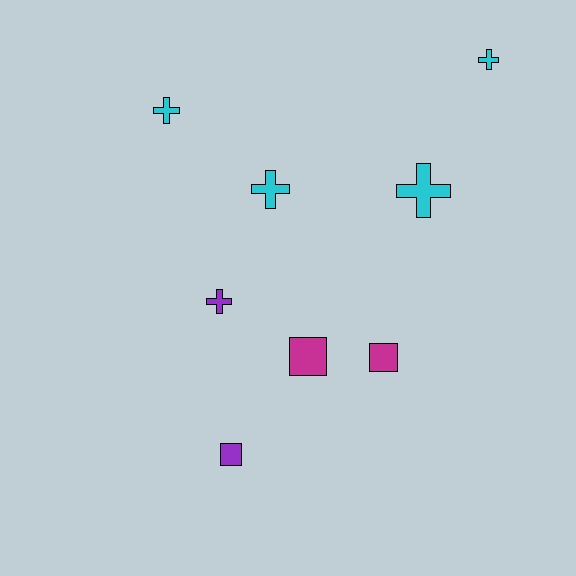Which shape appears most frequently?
Cross, with 5 objects.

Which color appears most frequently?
Cyan, with 4 objects.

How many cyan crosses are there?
There are 4 cyan crosses.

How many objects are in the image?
There are 8 objects.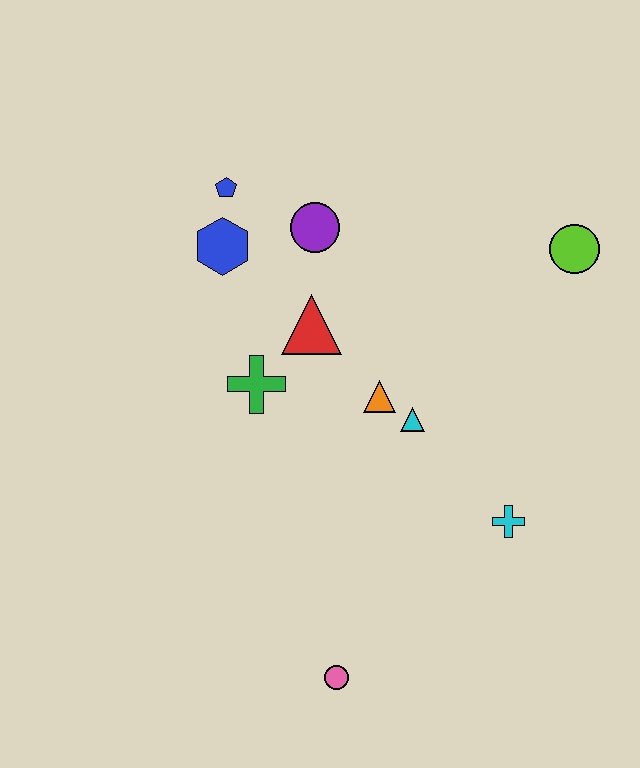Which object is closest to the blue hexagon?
The blue pentagon is closest to the blue hexagon.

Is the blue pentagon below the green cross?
No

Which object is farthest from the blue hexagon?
The pink circle is farthest from the blue hexagon.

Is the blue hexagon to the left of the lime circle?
Yes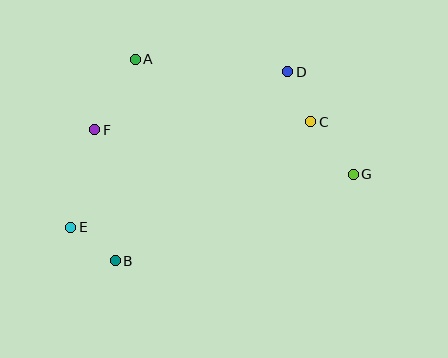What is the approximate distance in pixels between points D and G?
The distance between D and G is approximately 122 pixels.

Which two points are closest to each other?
Points C and D are closest to each other.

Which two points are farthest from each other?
Points E and G are farthest from each other.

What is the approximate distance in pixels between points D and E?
The distance between D and E is approximately 267 pixels.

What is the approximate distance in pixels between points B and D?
The distance between B and D is approximately 256 pixels.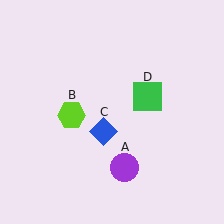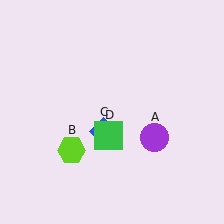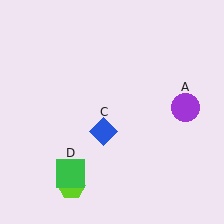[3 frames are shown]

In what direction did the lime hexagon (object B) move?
The lime hexagon (object B) moved down.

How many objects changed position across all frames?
3 objects changed position: purple circle (object A), lime hexagon (object B), green square (object D).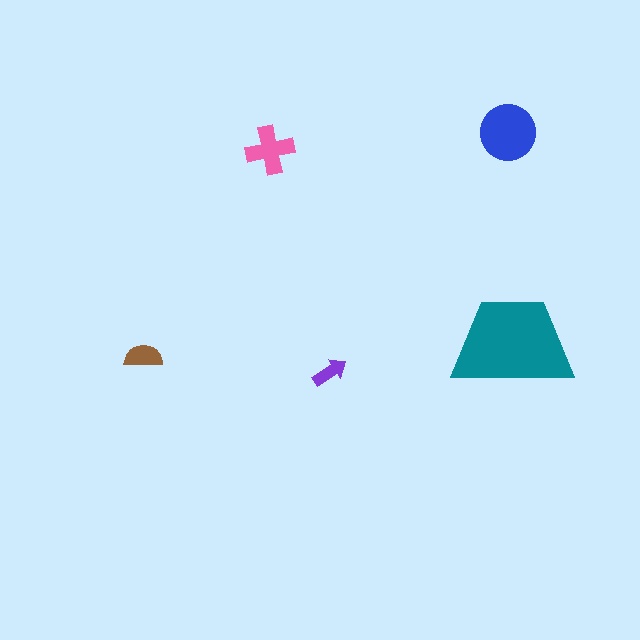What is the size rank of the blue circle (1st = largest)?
2nd.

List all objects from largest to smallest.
The teal trapezoid, the blue circle, the pink cross, the brown semicircle, the purple arrow.